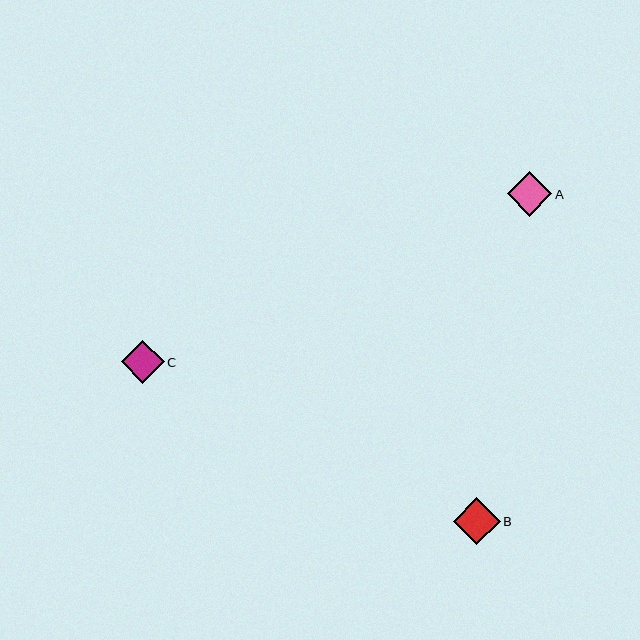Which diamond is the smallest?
Diamond C is the smallest with a size of approximately 43 pixels.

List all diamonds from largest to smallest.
From largest to smallest: B, A, C.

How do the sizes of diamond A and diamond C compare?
Diamond A and diamond C are approximately the same size.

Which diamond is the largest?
Diamond B is the largest with a size of approximately 47 pixels.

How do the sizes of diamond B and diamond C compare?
Diamond B and diamond C are approximately the same size.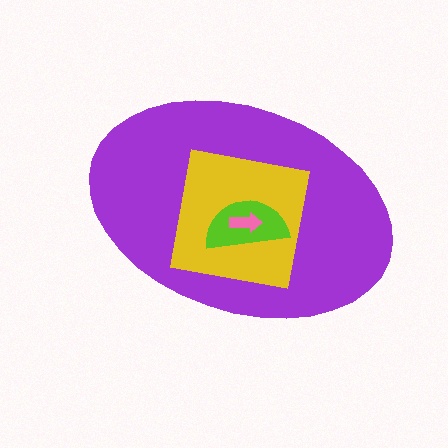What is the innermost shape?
The pink arrow.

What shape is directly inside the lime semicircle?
The pink arrow.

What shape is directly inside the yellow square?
The lime semicircle.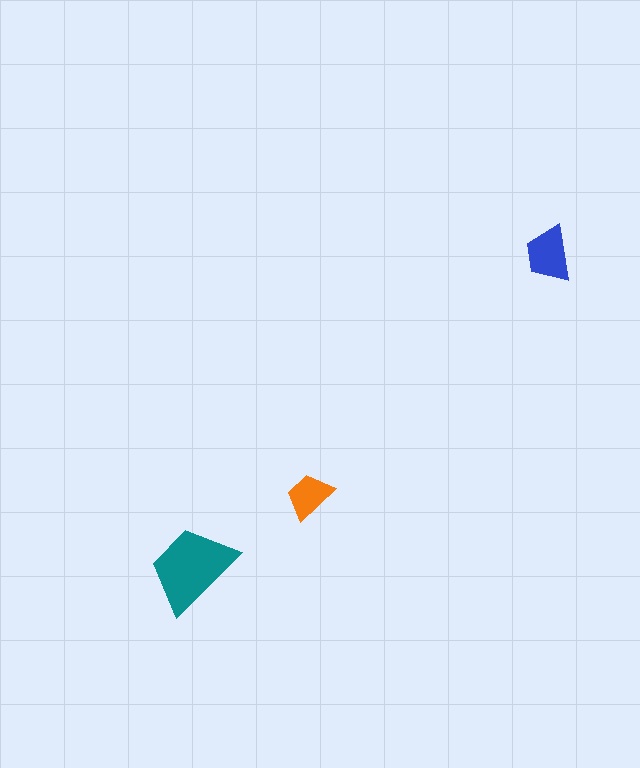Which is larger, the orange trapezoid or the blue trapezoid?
The blue one.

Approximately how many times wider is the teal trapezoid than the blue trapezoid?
About 1.5 times wider.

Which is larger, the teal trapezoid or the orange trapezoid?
The teal one.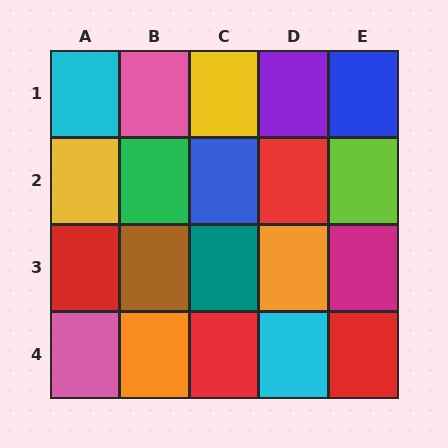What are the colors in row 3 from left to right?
Red, brown, teal, orange, magenta.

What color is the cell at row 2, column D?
Red.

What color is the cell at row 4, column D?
Cyan.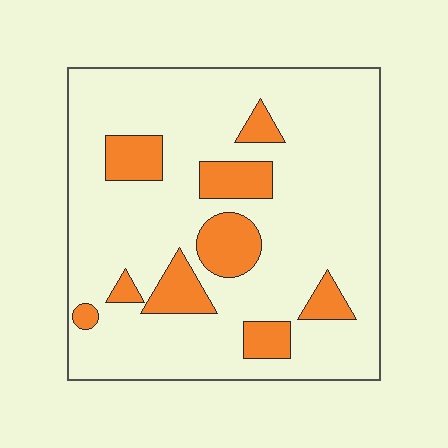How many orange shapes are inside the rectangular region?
9.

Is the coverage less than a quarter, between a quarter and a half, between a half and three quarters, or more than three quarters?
Less than a quarter.